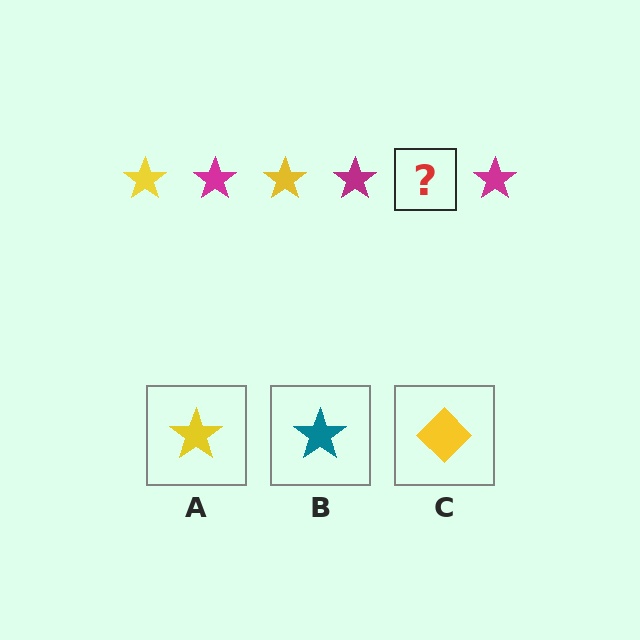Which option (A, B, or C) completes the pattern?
A.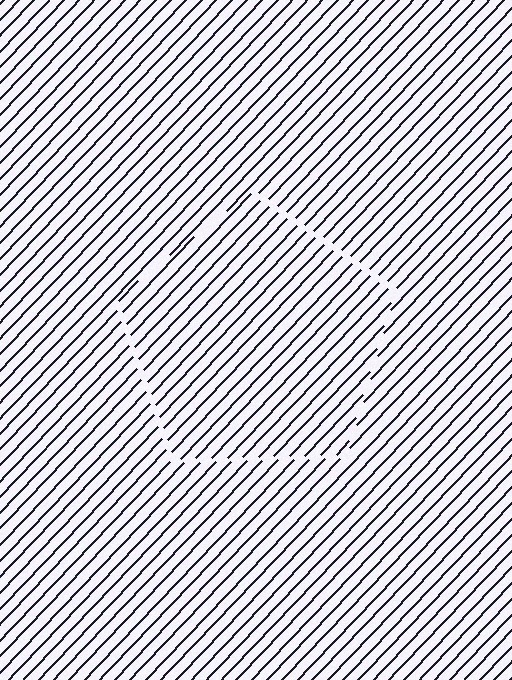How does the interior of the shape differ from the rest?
The interior of the shape contains the same grating, shifted by half a period — the contour is defined by the phase discontinuity where line-ends from the inner and outer gratings abut.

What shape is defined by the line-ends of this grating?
An illusory pentagon. The interior of the shape contains the same grating, shifted by half a period — the contour is defined by the phase discontinuity where line-ends from the inner and outer gratings abut.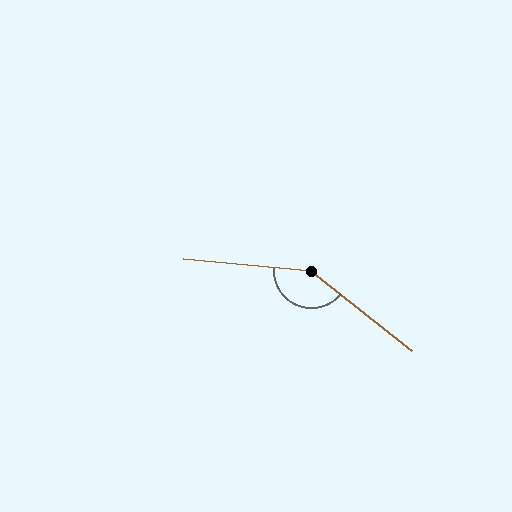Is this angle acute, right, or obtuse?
It is obtuse.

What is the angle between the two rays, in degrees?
Approximately 147 degrees.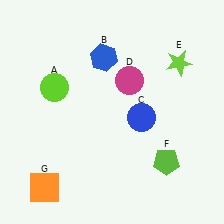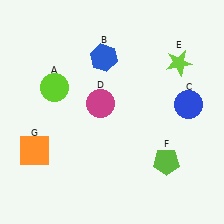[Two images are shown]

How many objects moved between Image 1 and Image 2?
3 objects moved between the two images.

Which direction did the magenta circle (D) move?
The magenta circle (D) moved left.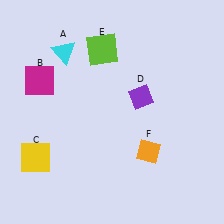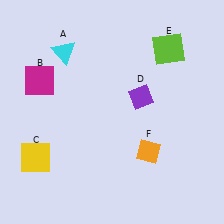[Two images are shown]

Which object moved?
The lime square (E) moved right.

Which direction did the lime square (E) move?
The lime square (E) moved right.